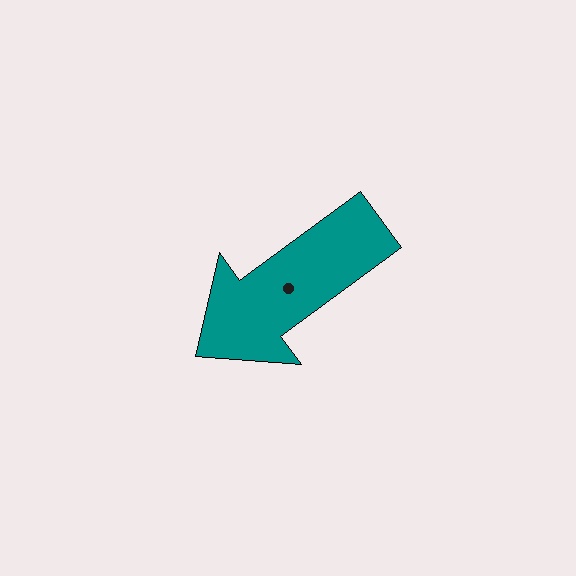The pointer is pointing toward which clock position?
Roughly 8 o'clock.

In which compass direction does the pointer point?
Southwest.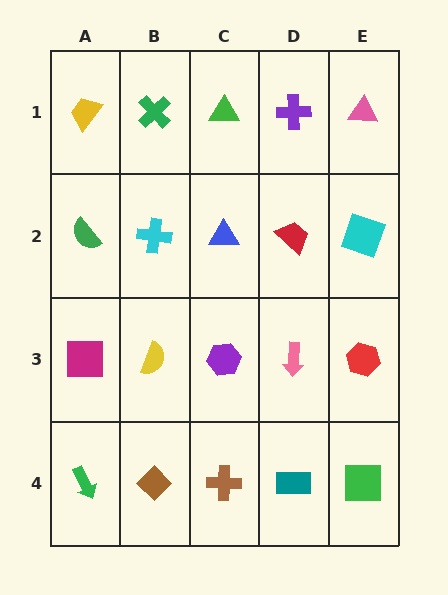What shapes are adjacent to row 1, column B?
A cyan cross (row 2, column B), a yellow trapezoid (row 1, column A), a green triangle (row 1, column C).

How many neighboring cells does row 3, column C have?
4.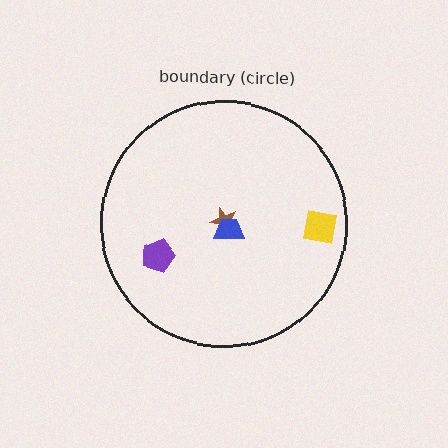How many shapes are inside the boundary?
4 inside, 0 outside.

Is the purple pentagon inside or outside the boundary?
Inside.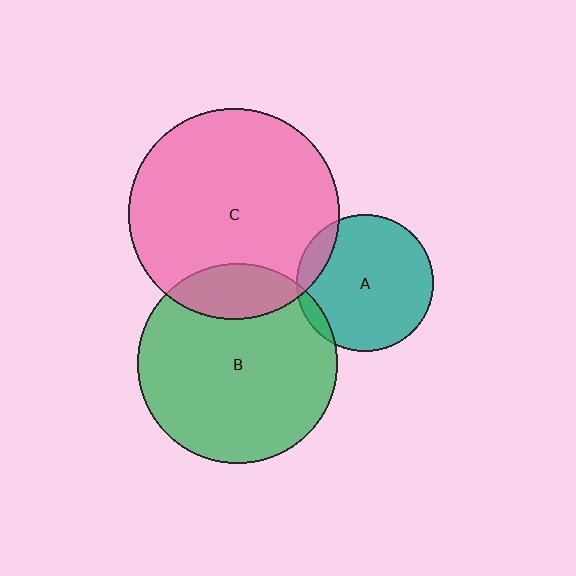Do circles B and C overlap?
Yes.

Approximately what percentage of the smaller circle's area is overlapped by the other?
Approximately 15%.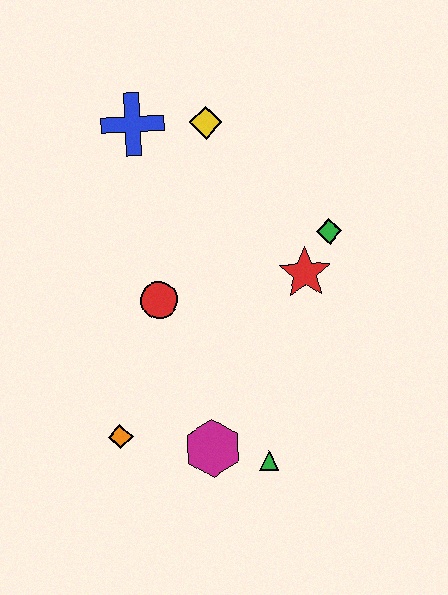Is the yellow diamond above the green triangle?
Yes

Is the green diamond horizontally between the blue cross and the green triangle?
No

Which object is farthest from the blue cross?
The green triangle is farthest from the blue cross.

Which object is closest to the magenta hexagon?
The green triangle is closest to the magenta hexagon.